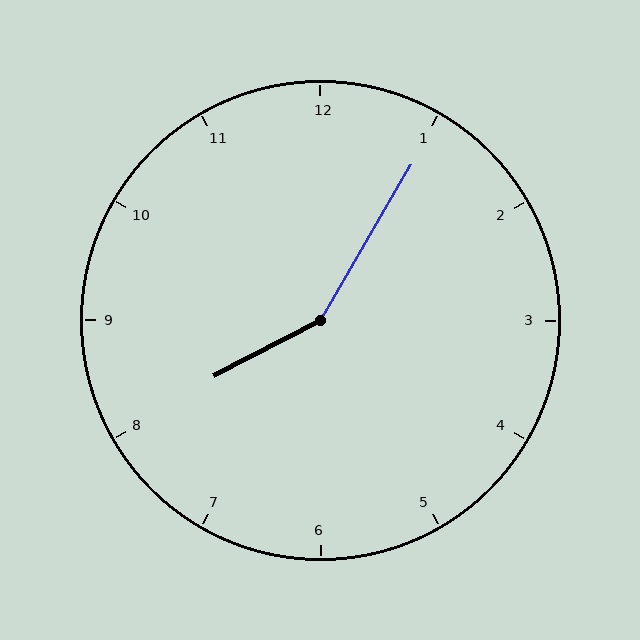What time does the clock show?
8:05.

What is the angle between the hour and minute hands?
Approximately 148 degrees.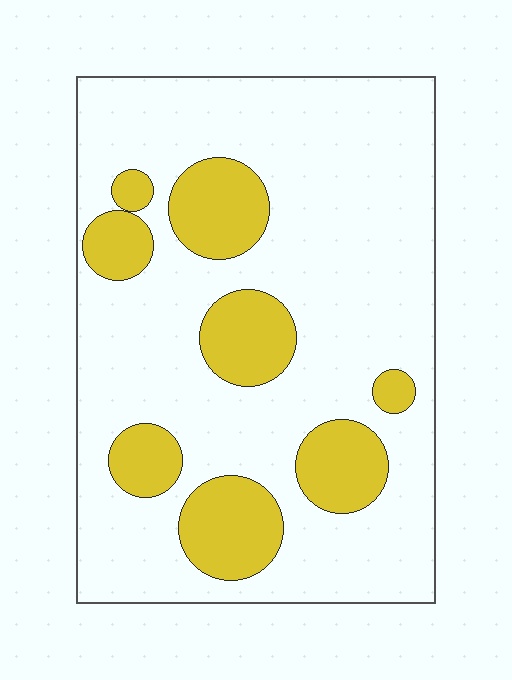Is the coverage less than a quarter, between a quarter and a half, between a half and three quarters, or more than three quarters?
Less than a quarter.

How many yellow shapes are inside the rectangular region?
8.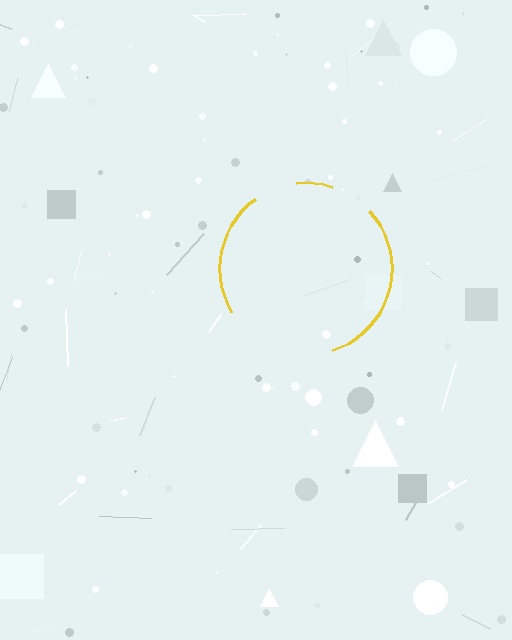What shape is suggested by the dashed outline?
The dashed outline suggests a circle.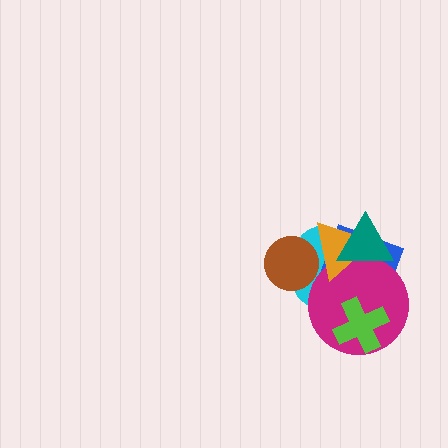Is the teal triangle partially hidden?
No, no other shape covers it.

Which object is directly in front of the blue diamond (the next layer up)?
The magenta circle is directly in front of the blue diamond.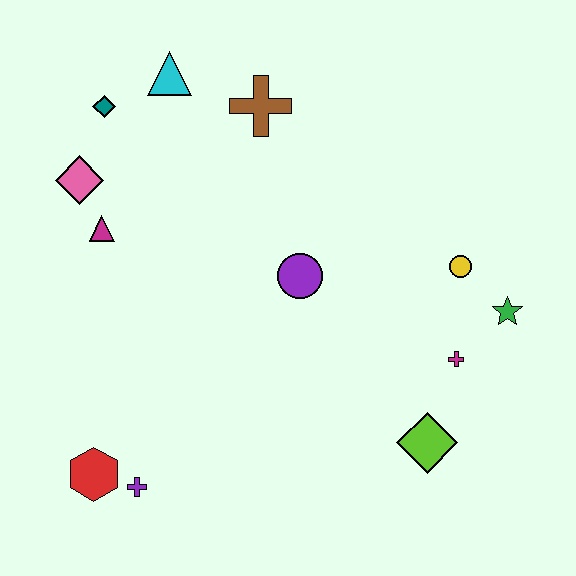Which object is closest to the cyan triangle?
The teal diamond is closest to the cyan triangle.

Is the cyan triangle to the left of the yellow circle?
Yes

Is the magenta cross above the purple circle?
No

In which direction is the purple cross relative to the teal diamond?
The purple cross is below the teal diamond.